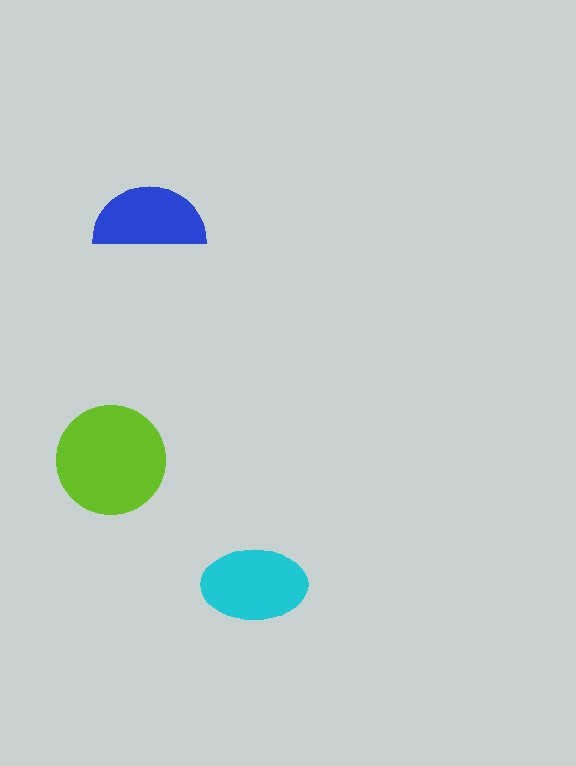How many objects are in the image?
There are 3 objects in the image.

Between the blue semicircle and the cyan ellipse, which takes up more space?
The cyan ellipse.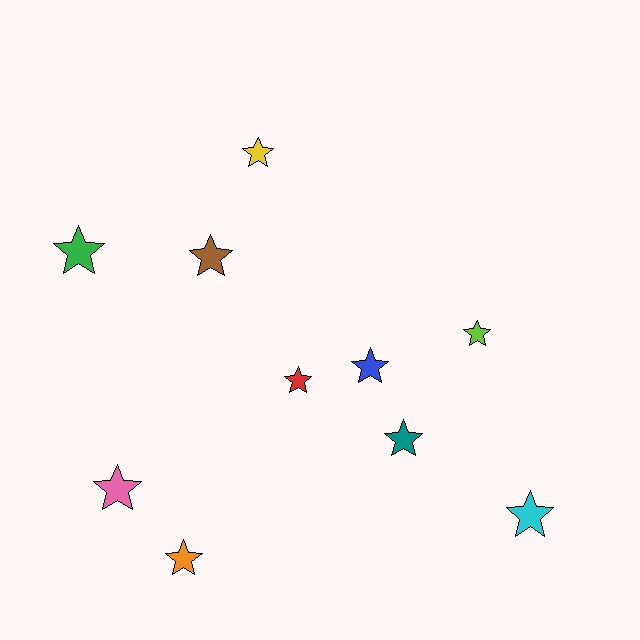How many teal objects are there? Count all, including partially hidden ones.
There is 1 teal object.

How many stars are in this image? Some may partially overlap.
There are 10 stars.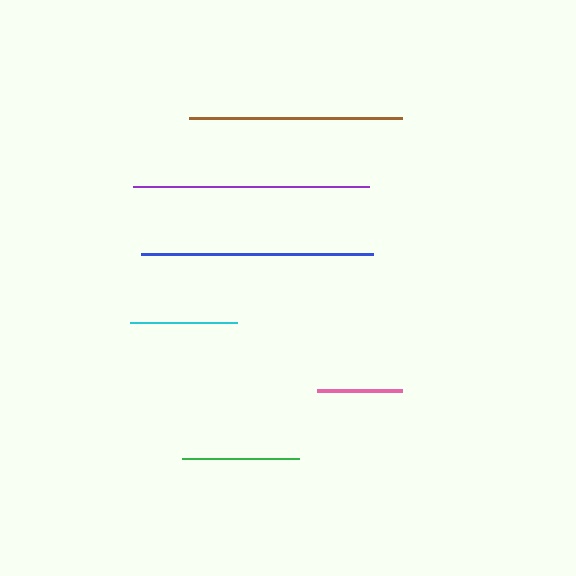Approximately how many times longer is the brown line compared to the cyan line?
The brown line is approximately 2.0 times the length of the cyan line.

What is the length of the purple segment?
The purple segment is approximately 237 pixels long.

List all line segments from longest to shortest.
From longest to shortest: purple, blue, brown, green, cyan, pink.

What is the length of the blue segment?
The blue segment is approximately 232 pixels long.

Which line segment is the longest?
The purple line is the longest at approximately 237 pixels.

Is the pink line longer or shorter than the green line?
The green line is longer than the pink line.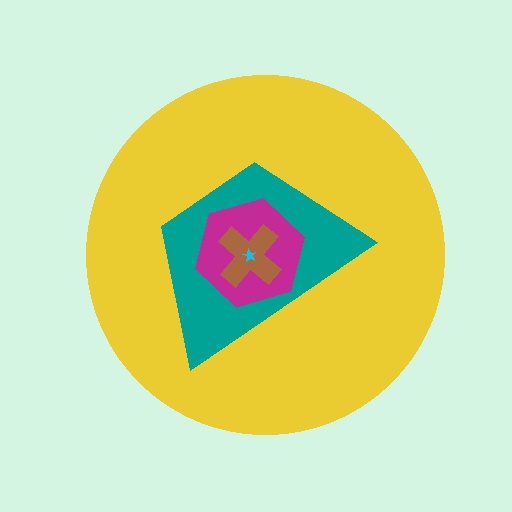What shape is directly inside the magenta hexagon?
The brown cross.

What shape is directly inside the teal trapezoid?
The magenta hexagon.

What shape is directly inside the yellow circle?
The teal trapezoid.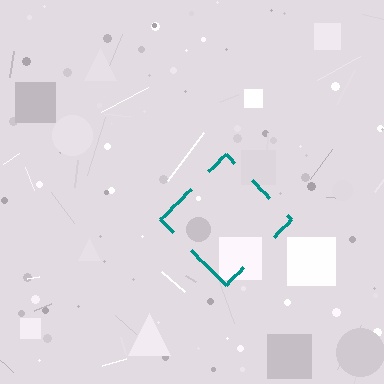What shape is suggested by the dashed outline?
The dashed outline suggests a diamond.